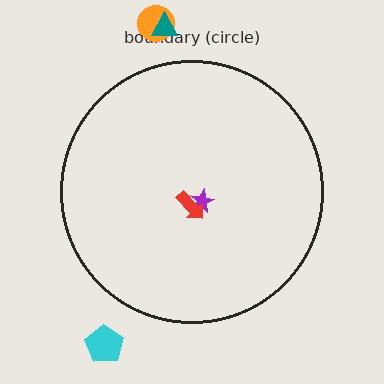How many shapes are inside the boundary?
2 inside, 3 outside.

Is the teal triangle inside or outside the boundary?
Outside.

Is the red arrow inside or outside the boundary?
Inside.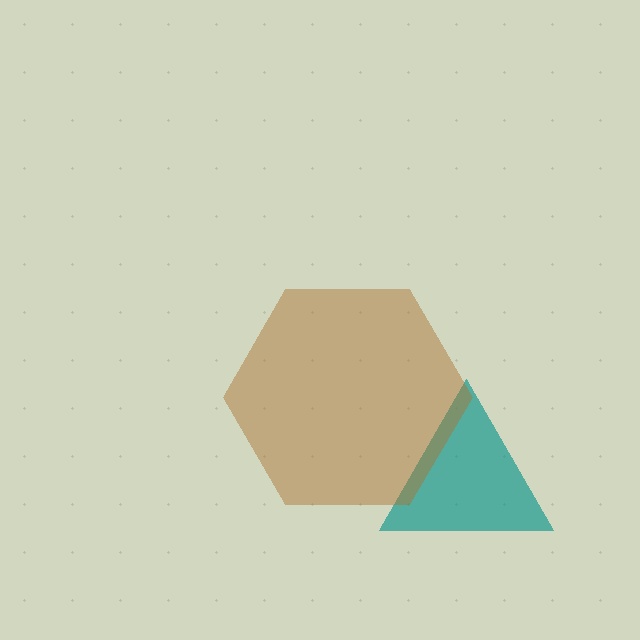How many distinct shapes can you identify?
There are 2 distinct shapes: a teal triangle, a brown hexagon.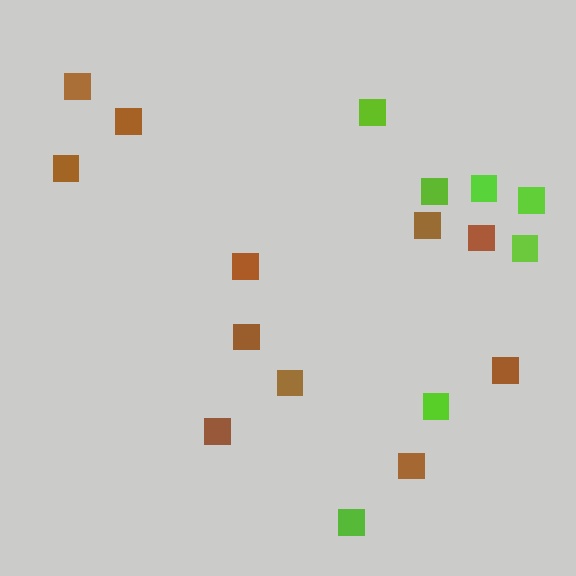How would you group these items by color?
There are 2 groups: one group of brown squares (11) and one group of lime squares (7).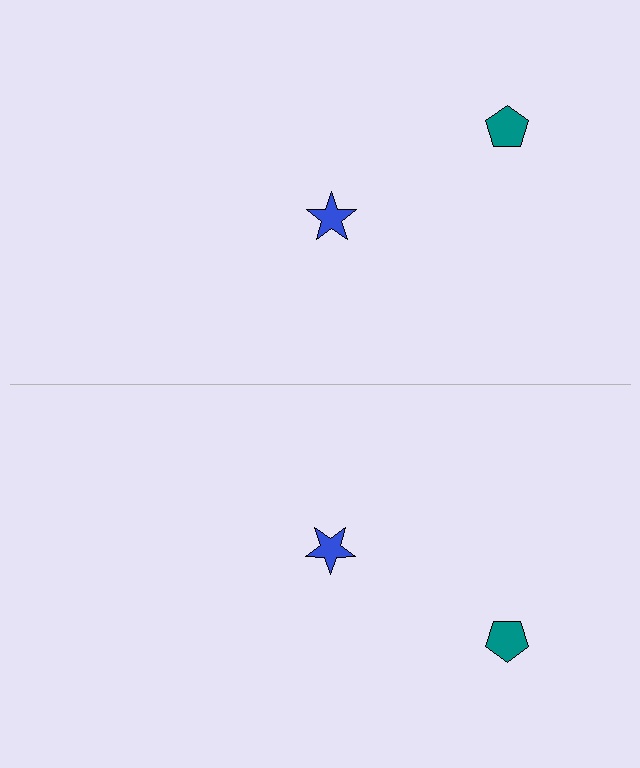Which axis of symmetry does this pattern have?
The pattern has a horizontal axis of symmetry running through the center of the image.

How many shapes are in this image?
There are 4 shapes in this image.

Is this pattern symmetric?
Yes, this pattern has bilateral (reflection) symmetry.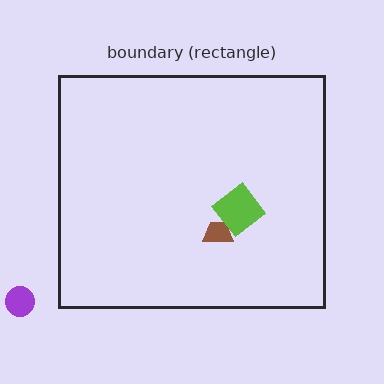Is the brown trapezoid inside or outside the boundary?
Inside.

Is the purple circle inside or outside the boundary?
Outside.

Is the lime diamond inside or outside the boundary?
Inside.